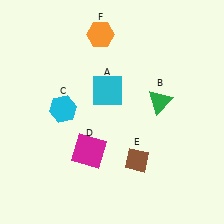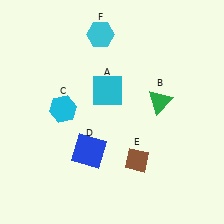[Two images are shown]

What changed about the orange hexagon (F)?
In Image 1, F is orange. In Image 2, it changed to cyan.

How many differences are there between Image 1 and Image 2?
There are 2 differences between the two images.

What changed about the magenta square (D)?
In Image 1, D is magenta. In Image 2, it changed to blue.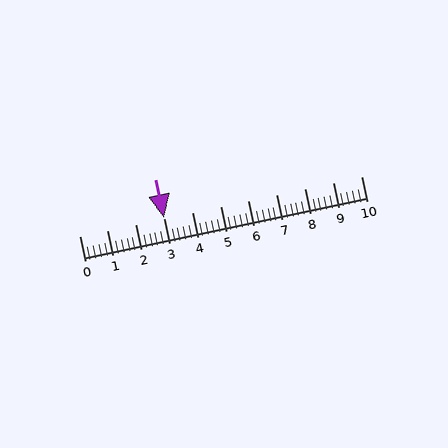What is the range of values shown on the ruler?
The ruler shows values from 0 to 10.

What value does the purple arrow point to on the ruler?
The purple arrow points to approximately 3.0.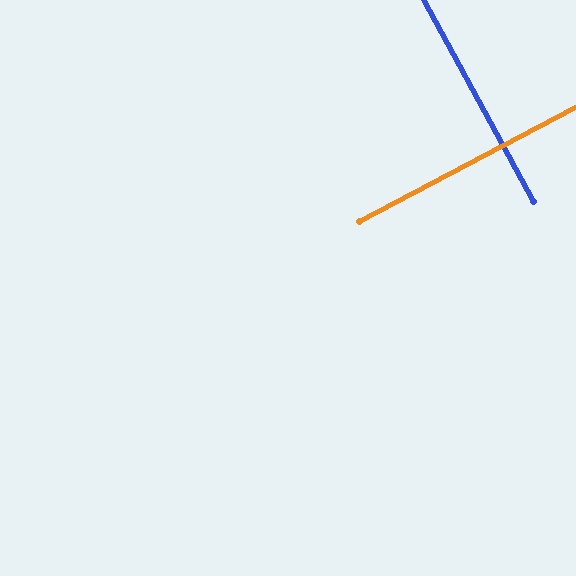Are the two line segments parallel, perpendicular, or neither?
Perpendicular — they meet at approximately 89°.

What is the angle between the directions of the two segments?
Approximately 89 degrees.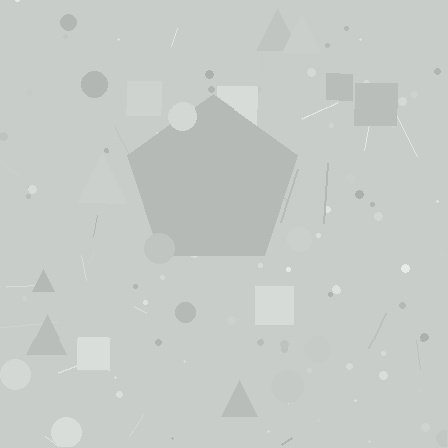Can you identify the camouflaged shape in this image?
The camouflaged shape is a pentagon.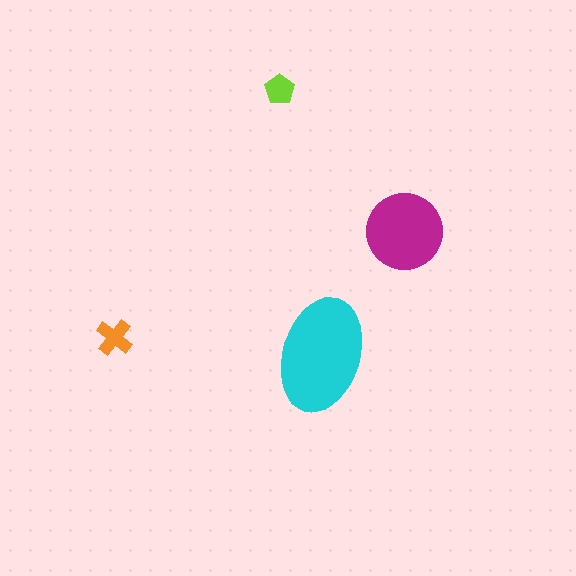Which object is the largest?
The cyan ellipse.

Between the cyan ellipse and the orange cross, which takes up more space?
The cyan ellipse.